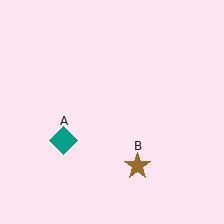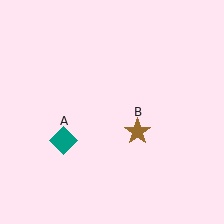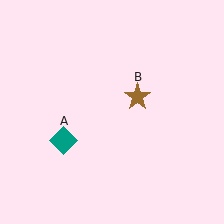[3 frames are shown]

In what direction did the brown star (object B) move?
The brown star (object B) moved up.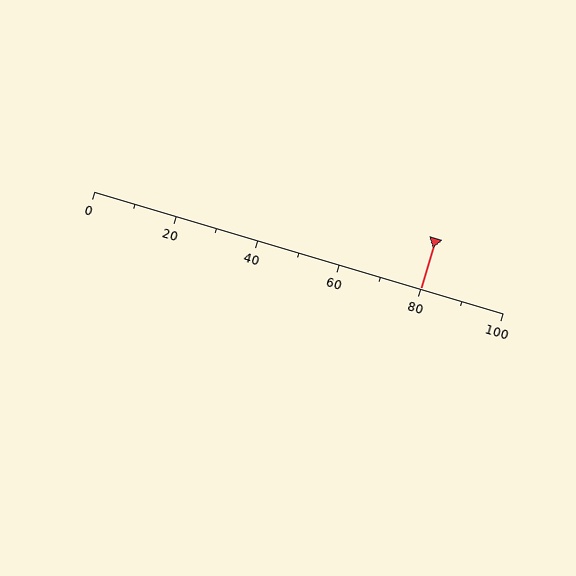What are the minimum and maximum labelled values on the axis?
The axis runs from 0 to 100.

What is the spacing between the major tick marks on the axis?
The major ticks are spaced 20 apart.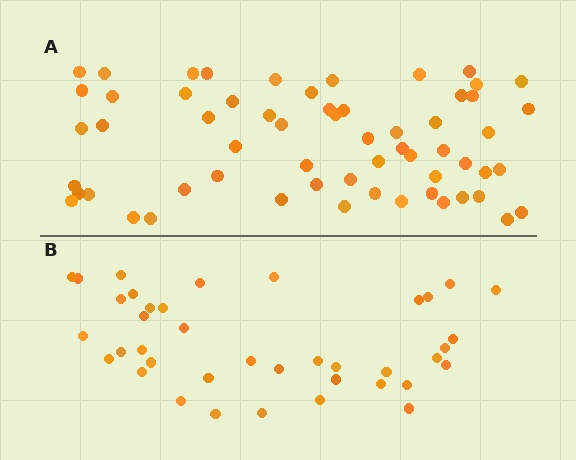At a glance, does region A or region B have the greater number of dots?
Region A (the top region) has more dots.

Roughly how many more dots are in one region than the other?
Region A has approximately 20 more dots than region B.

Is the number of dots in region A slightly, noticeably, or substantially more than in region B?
Region A has substantially more. The ratio is roughly 1.5 to 1.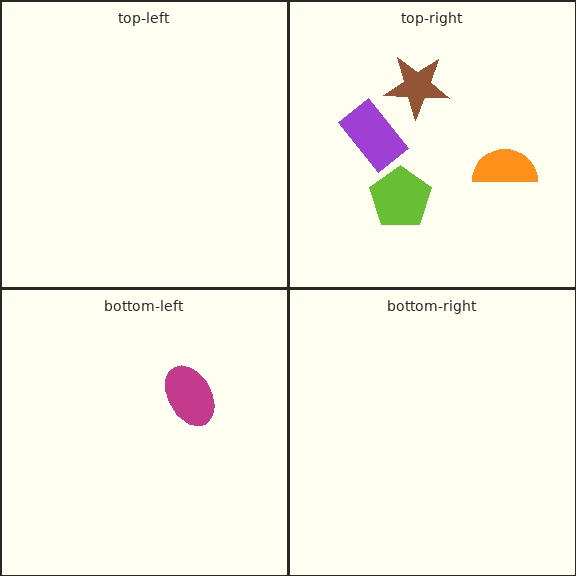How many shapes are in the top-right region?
4.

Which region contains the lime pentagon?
The top-right region.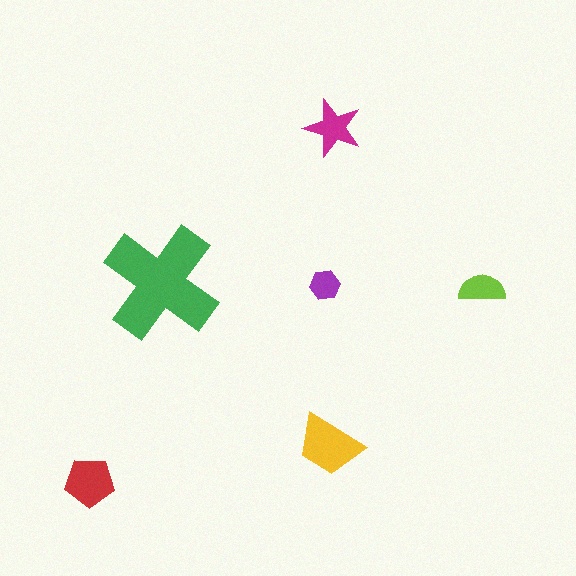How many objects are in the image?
There are 6 objects in the image.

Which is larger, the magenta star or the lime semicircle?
The magenta star.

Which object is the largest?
The green cross.